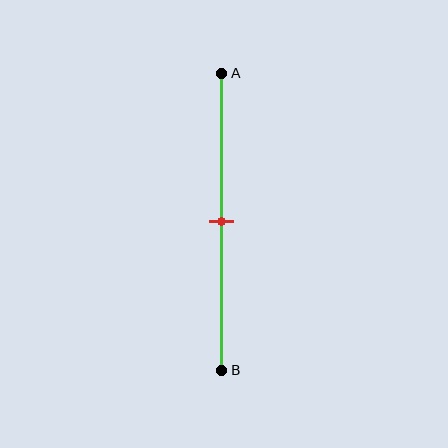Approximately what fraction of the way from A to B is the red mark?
The red mark is approximately 50% of the way from A to B.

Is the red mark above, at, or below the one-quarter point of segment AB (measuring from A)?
The red mark is below the one-quarter point of segment AB.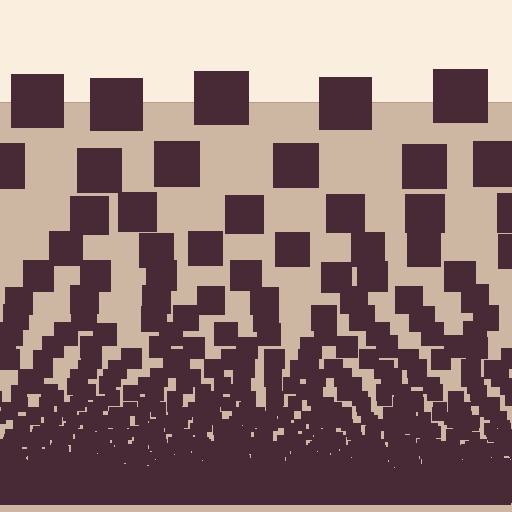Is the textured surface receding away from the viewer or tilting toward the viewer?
The surface appears to tilt toward the viewer. Texture elements get larger and sparser toward the top.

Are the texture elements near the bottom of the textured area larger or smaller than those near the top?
Smaller. The gradient is inverted — elements near the bottom are smaller and denser.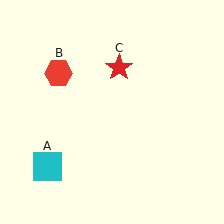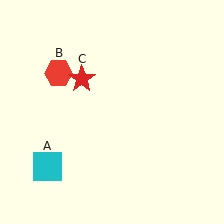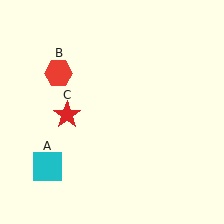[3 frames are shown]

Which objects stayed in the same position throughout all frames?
Cyan square (object A) and red hexagon (object B) remained stationary.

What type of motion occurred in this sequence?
The red star (object C) rotated counterclockwise around the center of the scene.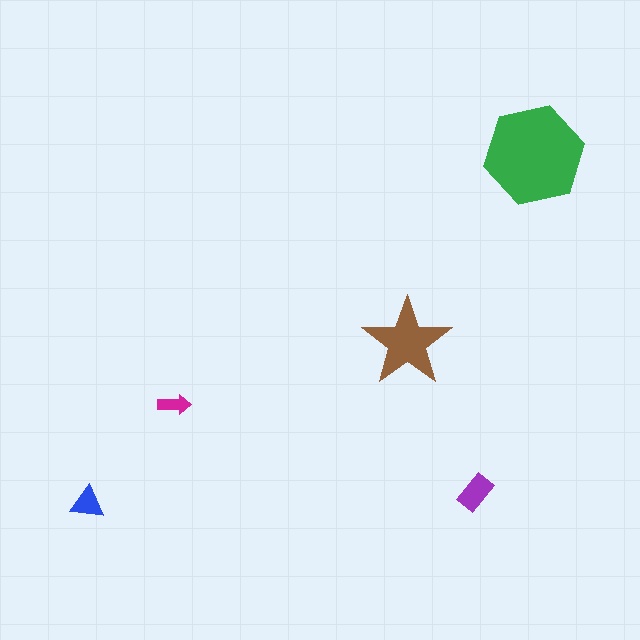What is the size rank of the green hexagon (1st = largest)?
1st.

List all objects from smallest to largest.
The magenta arrow, the blue triangle, the purple rectangle, the brown star, the green hexagon.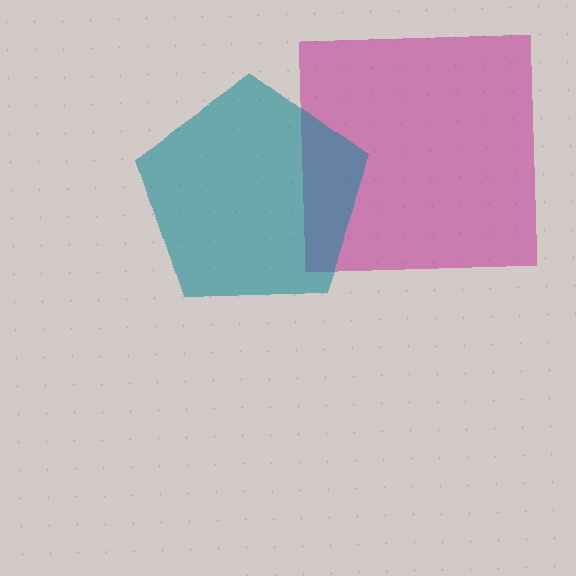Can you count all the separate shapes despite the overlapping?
Yes, there are 2 separate shapes.